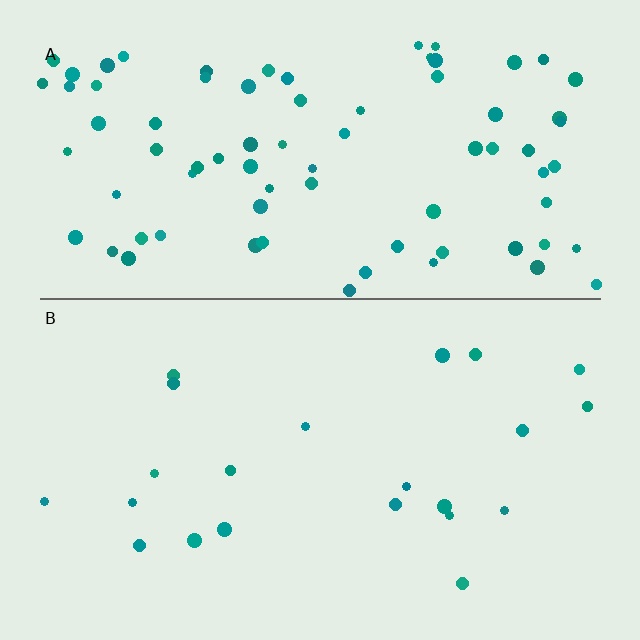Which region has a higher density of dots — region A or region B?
A (the top).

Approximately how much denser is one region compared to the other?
Approximately 3.6× — region A over region B.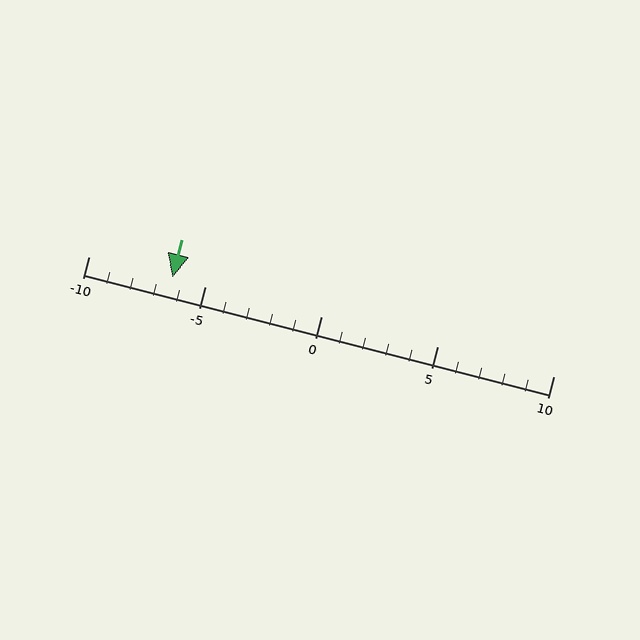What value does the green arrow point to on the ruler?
The green arrow points to approximately -6.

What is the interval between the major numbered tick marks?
The major tick marks are spaced 5 units apart.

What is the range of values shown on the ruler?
The ruler shows values from -10 to 10.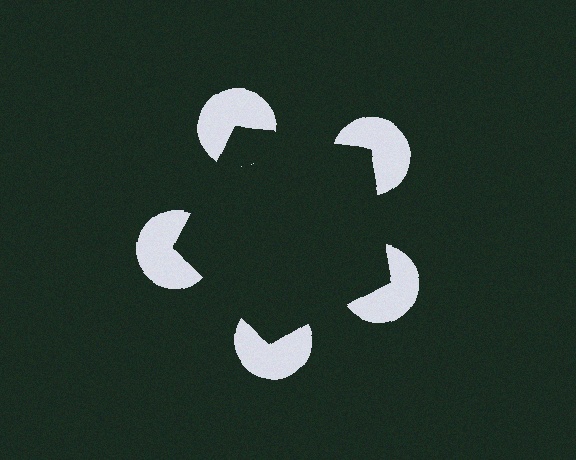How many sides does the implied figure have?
5 sides.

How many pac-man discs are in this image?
There are 5 — one at each vertex of the illusory pentagon.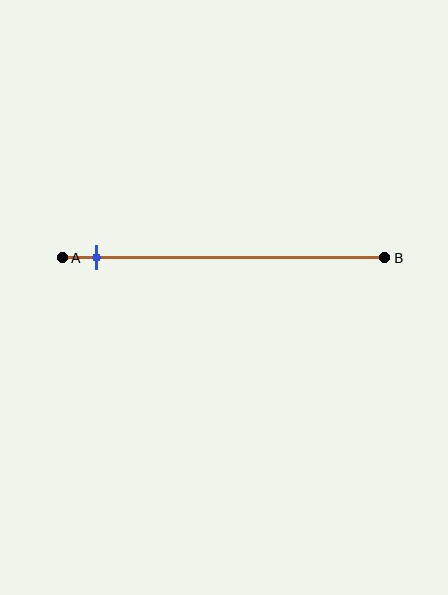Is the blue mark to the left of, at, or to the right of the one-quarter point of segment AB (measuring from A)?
The blue mark is to the left of the one-quarter point of segment AB.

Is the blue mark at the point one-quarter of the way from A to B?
No, the mark is at about 10% from A, not at the 25% one-quarter point.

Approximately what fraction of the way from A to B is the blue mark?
The blue mark is approximately 10% of the way from A to B.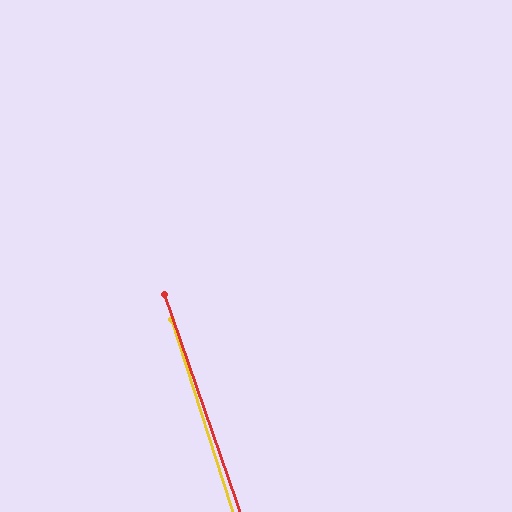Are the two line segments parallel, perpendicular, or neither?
Parallel — their directions differ by only 1.5°.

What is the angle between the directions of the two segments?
Approximately 2 degrees.